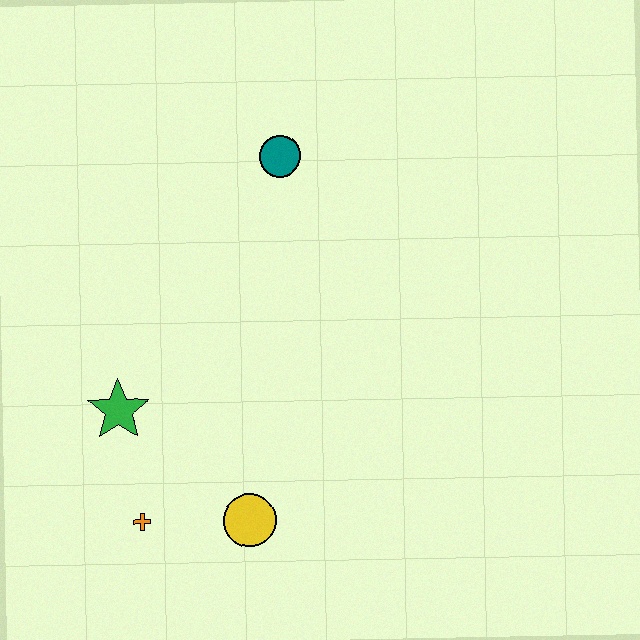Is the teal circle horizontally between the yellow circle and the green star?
No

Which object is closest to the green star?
The orange cross is closest to the green star.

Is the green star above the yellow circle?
Yes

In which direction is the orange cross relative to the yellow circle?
The orange cross is to the left of the yellow circle.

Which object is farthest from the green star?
The teal circle is farthest from the green star.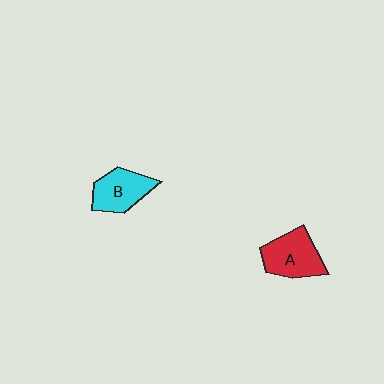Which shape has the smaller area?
Shape B (cyan).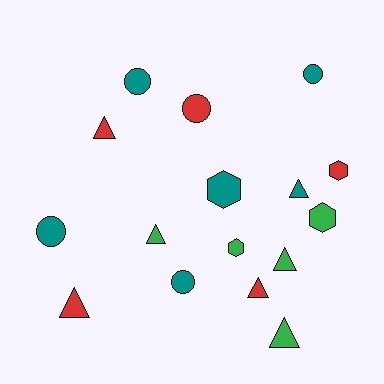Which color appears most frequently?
Teal, with 6 objects.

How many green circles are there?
There are no green circles.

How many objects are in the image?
There are 16 objects.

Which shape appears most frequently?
Triangle, with 7 objects.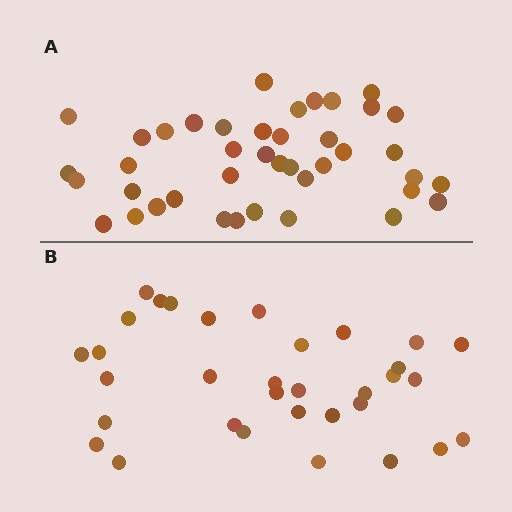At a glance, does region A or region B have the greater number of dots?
Region A (the top region) has more dots.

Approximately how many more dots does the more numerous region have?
Region A has roughly 8 or so more dots than region B.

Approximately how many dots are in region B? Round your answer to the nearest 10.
About 30 dots. (The exact count is 33, which rounds to 30.)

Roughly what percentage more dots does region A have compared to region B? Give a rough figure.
About 25% more.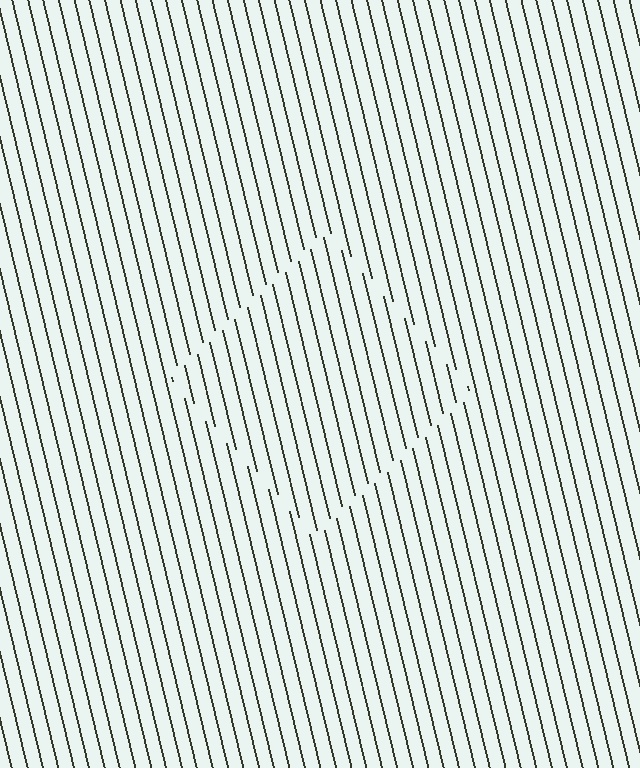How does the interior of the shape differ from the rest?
The interior of the shape contains the same grating, shifted by half a period — the contour is defined by the phase discontinuity where line-ends from the inner and outer gratings abut.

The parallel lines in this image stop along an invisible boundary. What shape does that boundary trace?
An illusory square. The interior of the shape contains the same grating, shifted by half a period — the contour is defined by the phase discontinuity where line-ends from the inner and outer gratings abut.